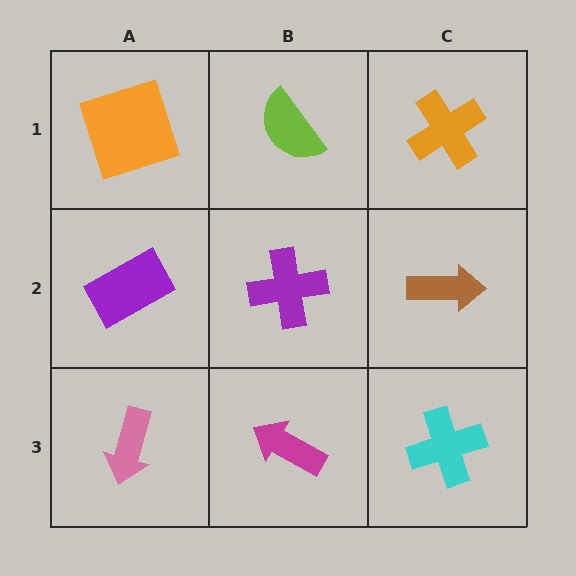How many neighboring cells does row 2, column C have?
3.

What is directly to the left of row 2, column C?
A purple cross.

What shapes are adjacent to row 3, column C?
A brown arrow (row 2, column C), a magenta arrow (row 3, column B).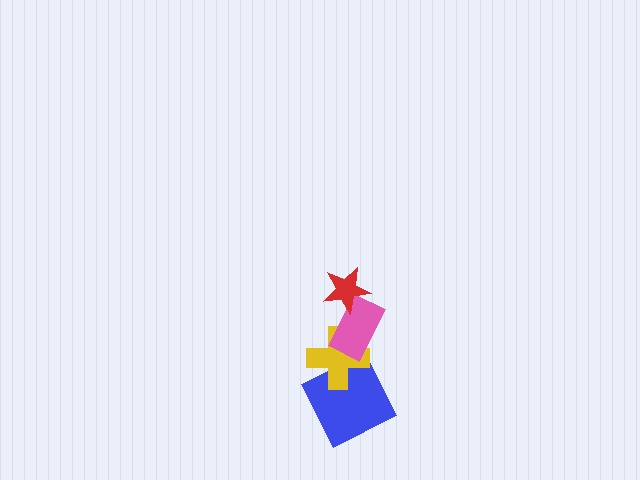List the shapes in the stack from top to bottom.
From top to bottom: the red star, the pink rectangle, the yellow cross, the blue square.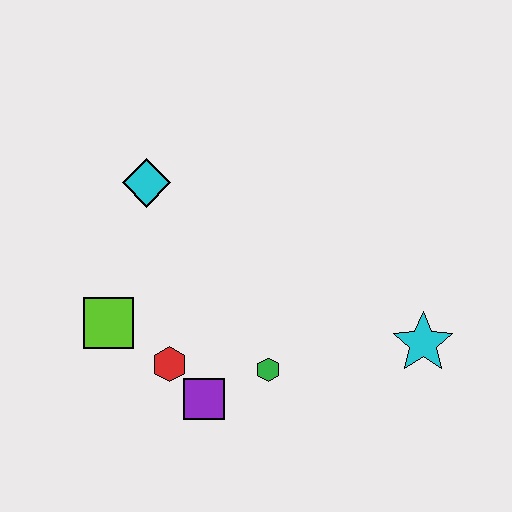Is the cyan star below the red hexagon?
No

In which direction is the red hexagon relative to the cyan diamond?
The red hexagon is below the cyan diamond.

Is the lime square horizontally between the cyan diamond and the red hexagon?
No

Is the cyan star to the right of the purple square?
Yes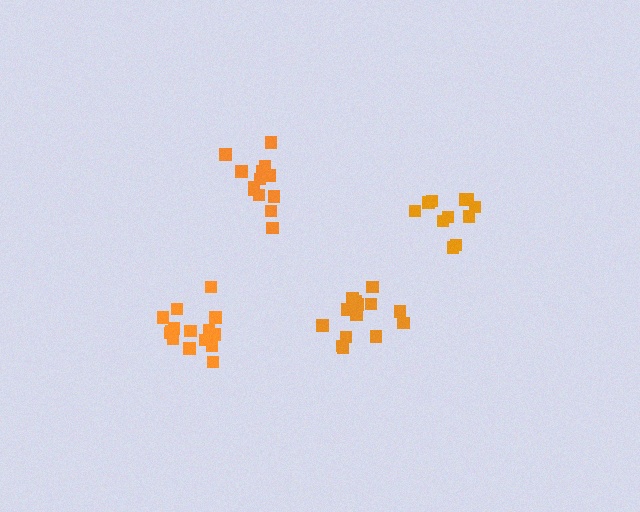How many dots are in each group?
Group 1: 15 dots, Group 2: 13 dots, Group 3: 15 dots, Group 4: 11 dots (54 total).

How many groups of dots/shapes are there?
There are 4 groups.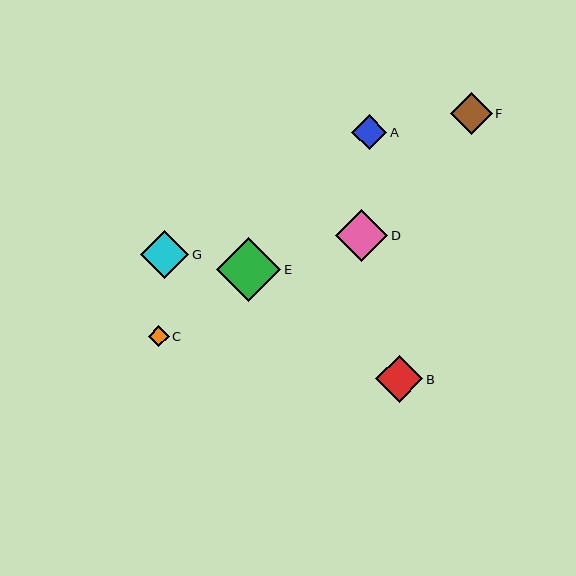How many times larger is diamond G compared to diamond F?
Diamond G is approximately 1.1 times the size of diamond F.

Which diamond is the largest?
Diamond E is the largest with a size of approximately 64 pixels.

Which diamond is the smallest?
Diamond C is the smallest with a size of approximately 21 pixels.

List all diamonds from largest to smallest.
From largest to smallest: E, D, G, B, F, A, C.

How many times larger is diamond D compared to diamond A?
Diamond D is approximately 1.5 times the size of diamond A.